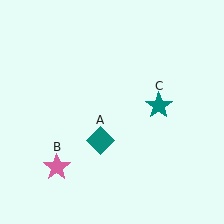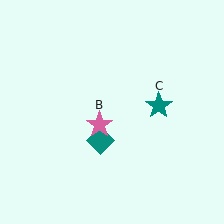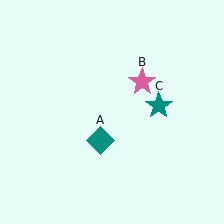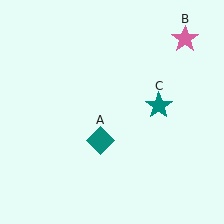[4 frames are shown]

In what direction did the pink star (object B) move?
The pink star (object B) moved up and to the right.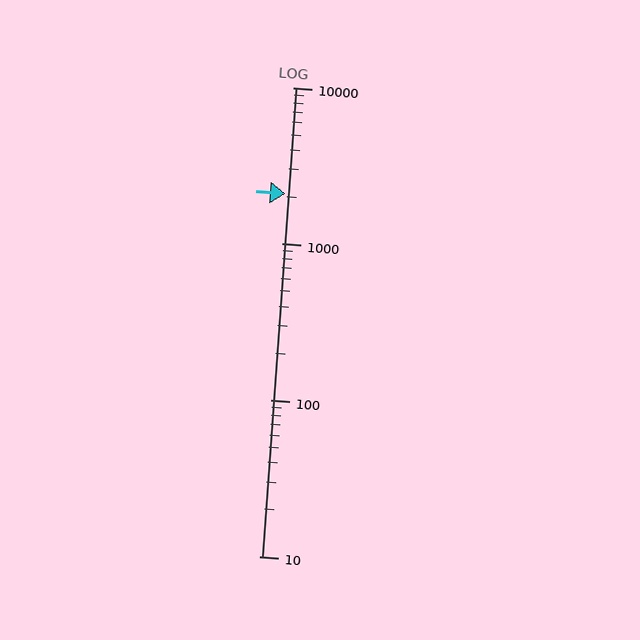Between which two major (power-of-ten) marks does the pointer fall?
The pointer is between 1000 and 10000.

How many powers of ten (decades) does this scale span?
The scale spans 3 decades, from 10 to 10000.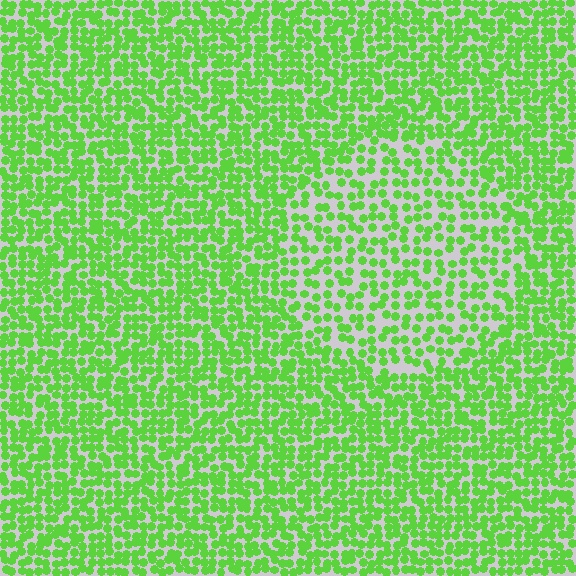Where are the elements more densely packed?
The elements are more densely packed outside the circle boundary.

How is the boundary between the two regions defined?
The boundary is defined by a change in element density (approximately 1.6x ratio). All elements are the same color, size, and shape.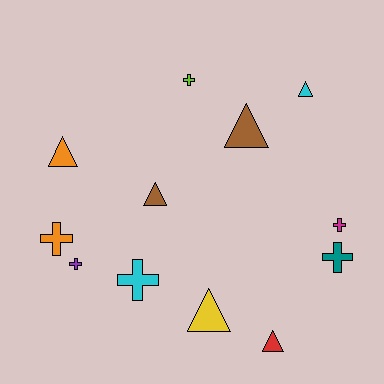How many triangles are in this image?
There are 6 triangles.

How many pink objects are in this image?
There are no pink objects.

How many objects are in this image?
There are 12 objects.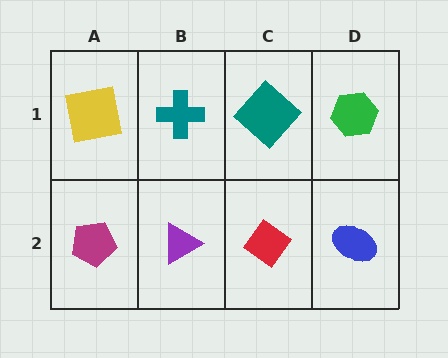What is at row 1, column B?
A teal cross.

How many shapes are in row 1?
4 shapes.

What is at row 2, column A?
A magenta pentagon.